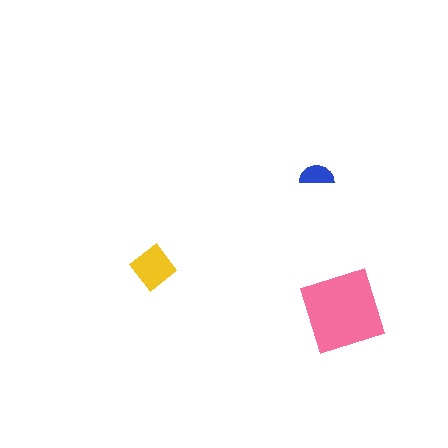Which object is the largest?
The pink diamond.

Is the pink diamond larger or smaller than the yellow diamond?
Larger.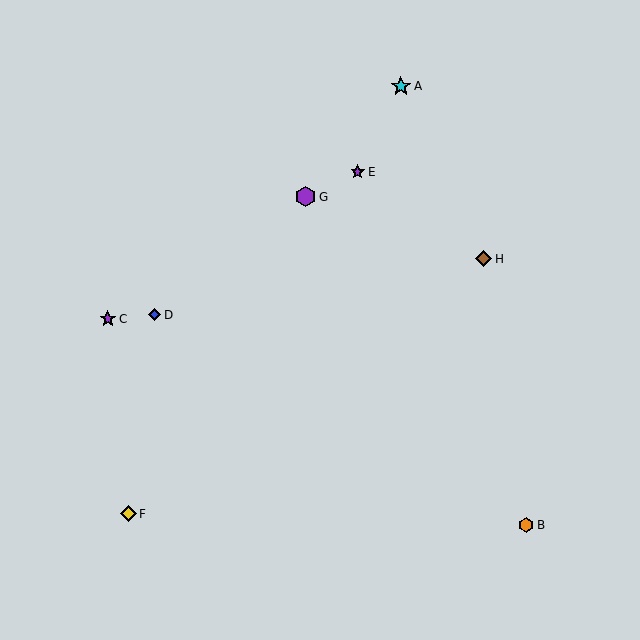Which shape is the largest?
The purple hexagon (labeled G) is the largest.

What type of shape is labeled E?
Shape E is a purple star.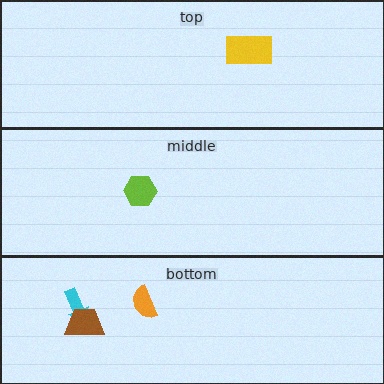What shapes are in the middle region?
The lime hexagon.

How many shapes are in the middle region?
1.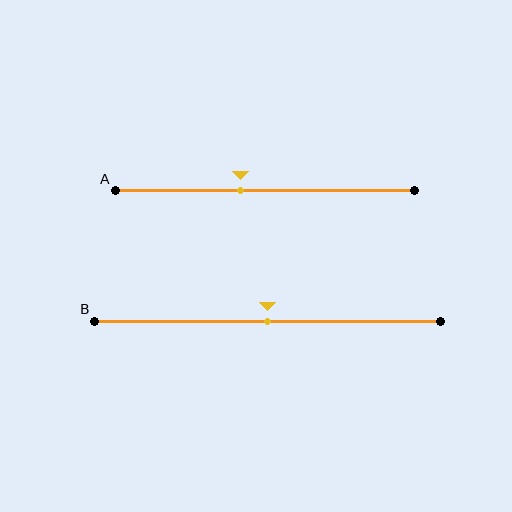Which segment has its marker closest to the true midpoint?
Segment B has its marker closest to the true midpoint.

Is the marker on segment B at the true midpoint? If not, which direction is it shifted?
Yes, the marker on segment B is at the true midpoint.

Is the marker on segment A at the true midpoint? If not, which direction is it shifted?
No, the marker on segment A is shifted to the left by about 8% of the segment length.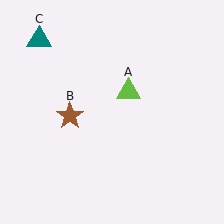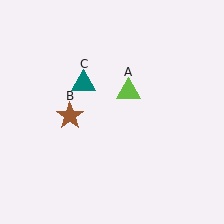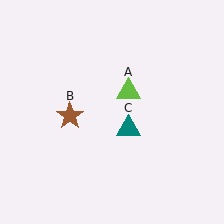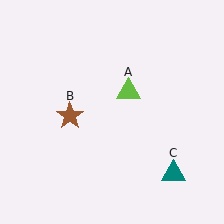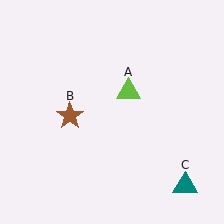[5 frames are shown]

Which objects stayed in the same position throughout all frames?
Lime triangle (object A) and brown star (object B) remained stationary.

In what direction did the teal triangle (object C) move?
The teal triangle (object C) moved down and to the right.